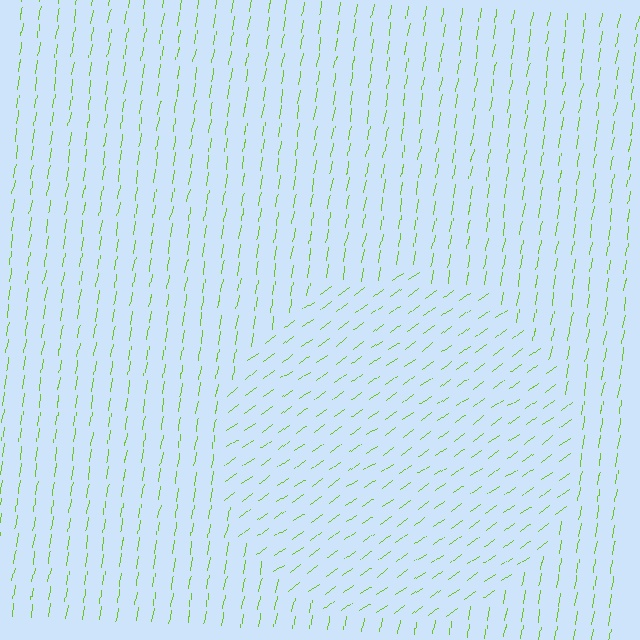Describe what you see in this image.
The image is filled with small lime line segments. A circle region in the image has lines oriented differently from the surrounding lines, creating a visible texture boundary.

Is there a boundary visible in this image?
Yes, there is a texture boundary formed by a change in line orientation.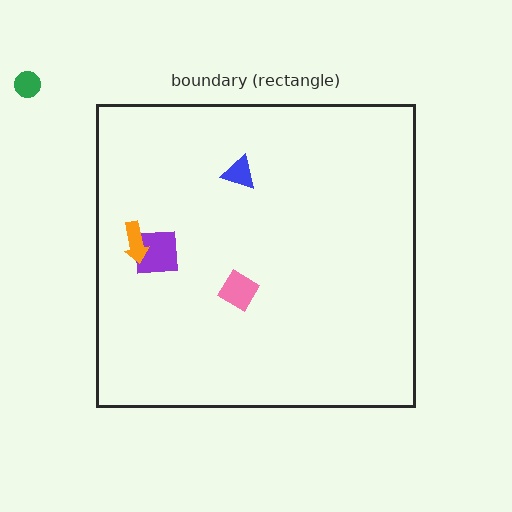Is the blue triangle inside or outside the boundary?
Inside.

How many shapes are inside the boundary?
4 inside, 1 outside.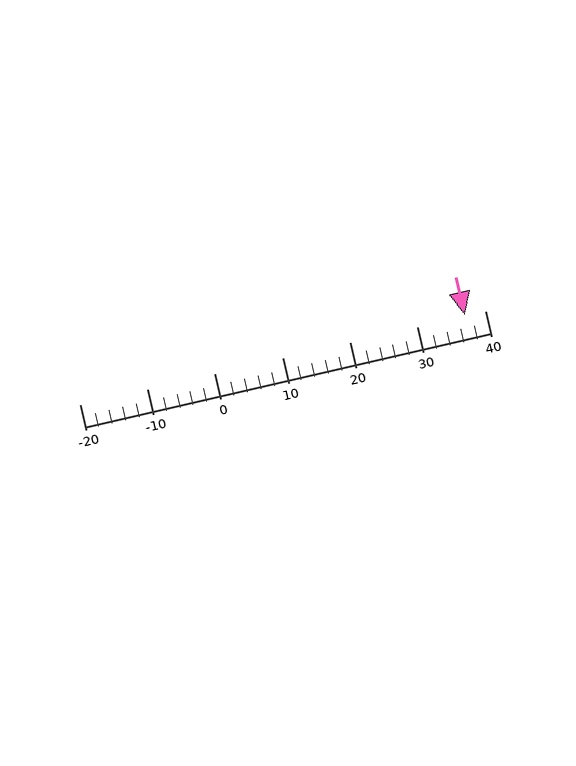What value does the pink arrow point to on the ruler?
The pink arrow points to approximately 37.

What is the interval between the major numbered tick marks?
The major tick marks are spaced 10 units apart.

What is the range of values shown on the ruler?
The ruler shows values from -20 to 40.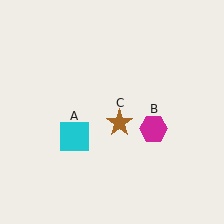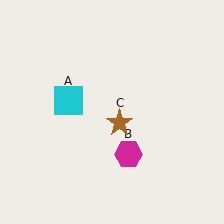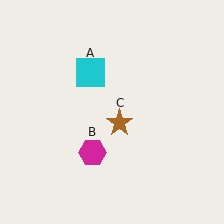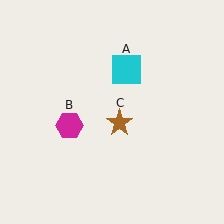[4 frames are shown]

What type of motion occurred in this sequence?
The cyan square (object A), magenta hexagon (object B) rotated clockwise around the center of the scene.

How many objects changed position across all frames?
2 objects changed position: cyan square (object A), magenta hexagon (object B).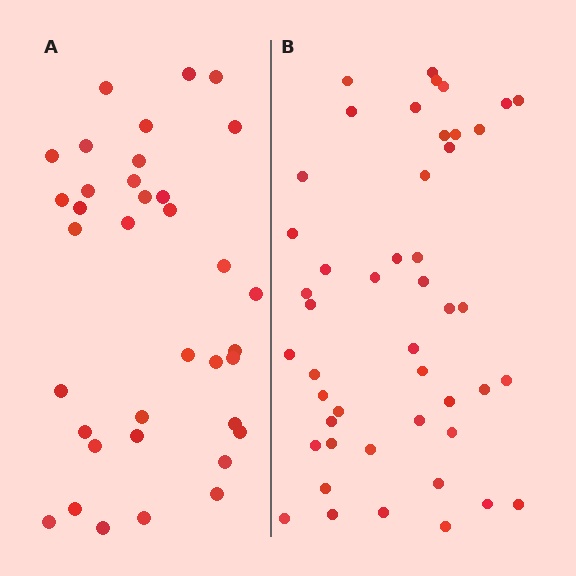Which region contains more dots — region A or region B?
Region B (the right region) has more dots.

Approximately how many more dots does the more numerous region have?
Region B has roughly 12 or so more dots than region A.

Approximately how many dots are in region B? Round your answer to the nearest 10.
About 50 dots. (The exact count is 47, which rounds to 50.)